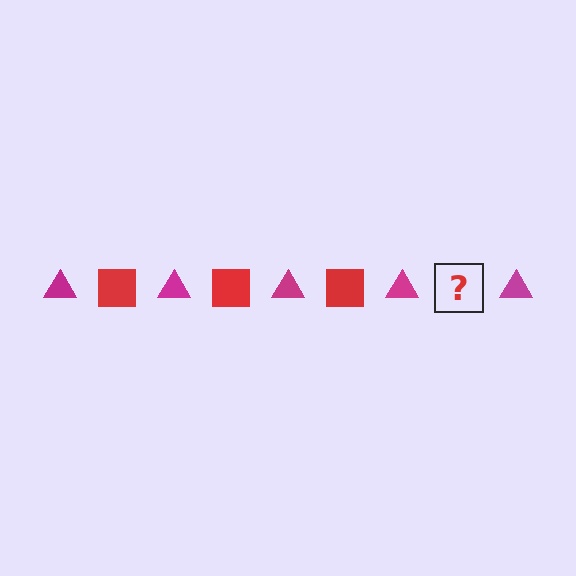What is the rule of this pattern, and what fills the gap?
The rule is that the pattern alternates between magenta triangle and red square. The gap should be filled with a red square.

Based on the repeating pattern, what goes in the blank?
The blank should be a red square.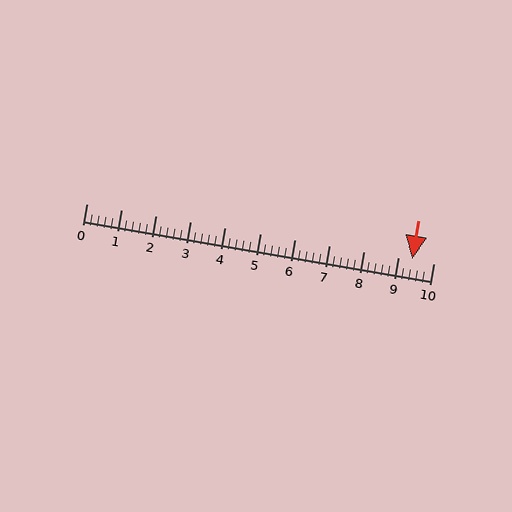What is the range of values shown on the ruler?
The ruler shows values from 0 to 10.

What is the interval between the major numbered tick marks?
The major tick marks are spaced 1 units apart.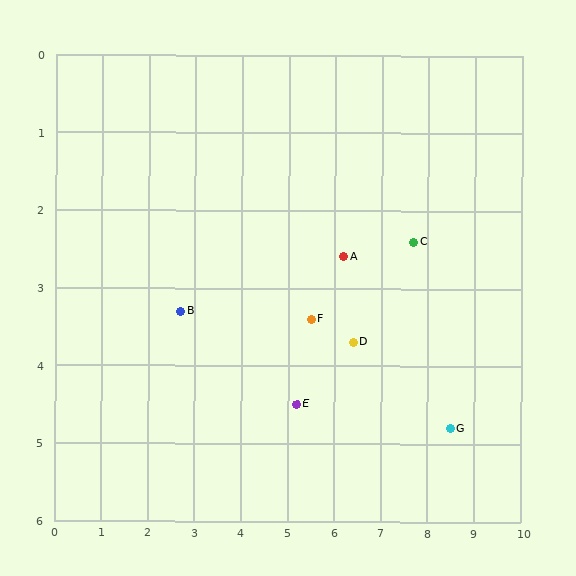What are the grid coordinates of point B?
Point B is at approximately (2.7, 3.3).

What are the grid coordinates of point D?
Point D is at approximately (6.4, 3.7).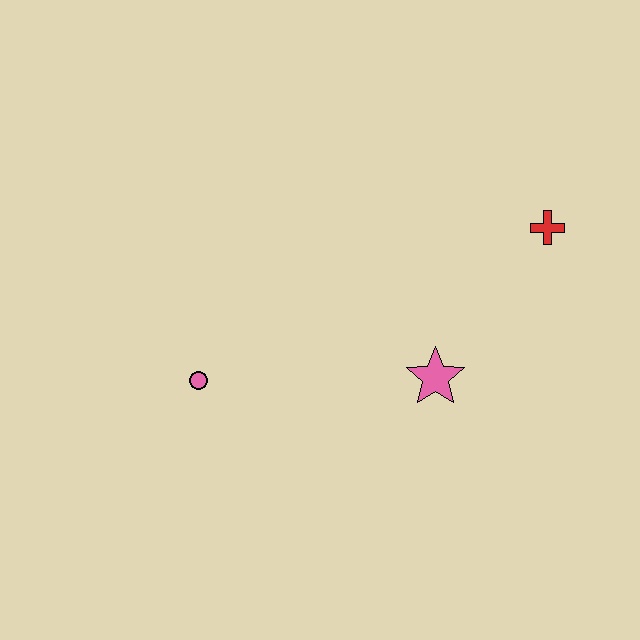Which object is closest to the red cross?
The pink star is closest to the red cross.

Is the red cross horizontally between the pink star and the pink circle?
No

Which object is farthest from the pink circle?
The red cross is farthest from the pink circle.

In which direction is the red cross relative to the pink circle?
The red cross is to the right of the pink circle.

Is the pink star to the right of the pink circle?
Yes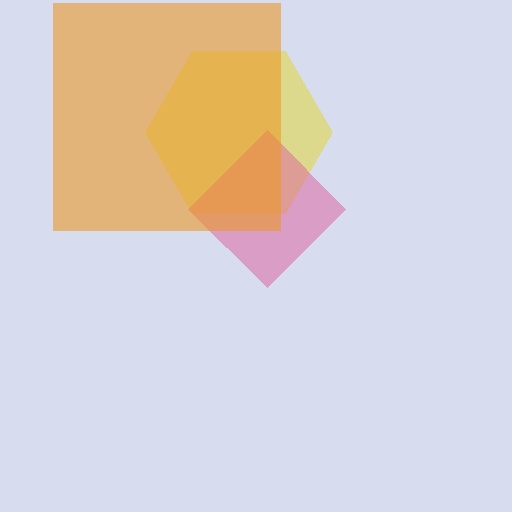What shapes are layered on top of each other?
The layered shapes are: a yellow hexagon, a pink diamond, an orange square.